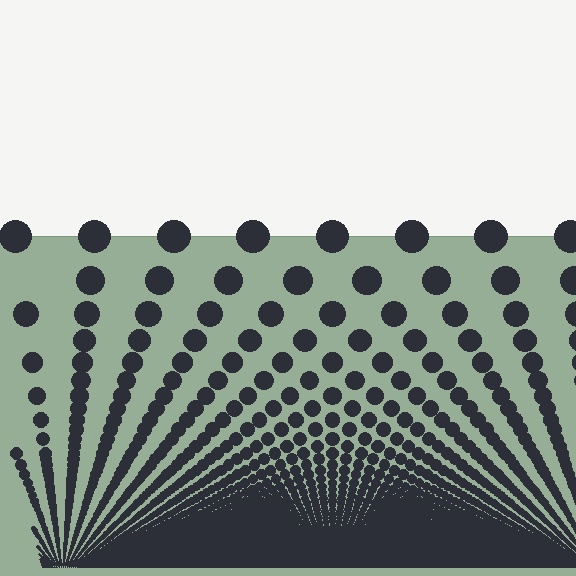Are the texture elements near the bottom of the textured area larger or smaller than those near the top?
Smaller. The gradient is inverted — elements near the bottom are smaller and denser.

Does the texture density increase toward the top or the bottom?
Density increases toward the bottom.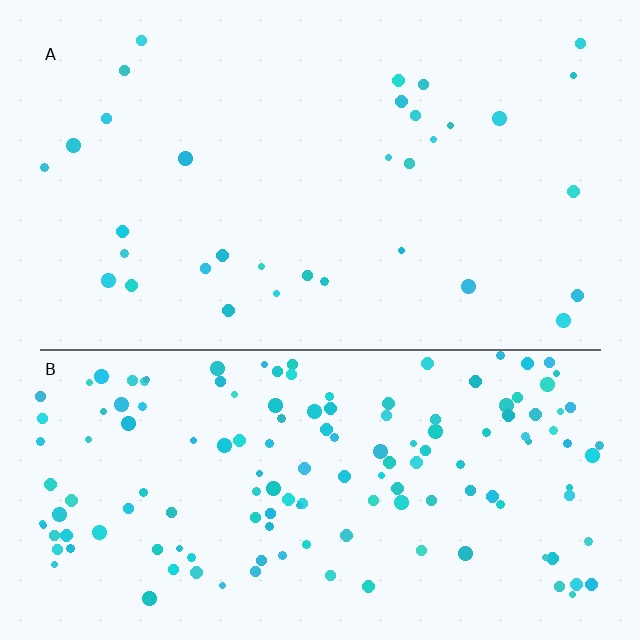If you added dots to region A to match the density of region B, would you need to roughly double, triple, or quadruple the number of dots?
Approximately quadruple.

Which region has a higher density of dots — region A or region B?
B (the bottom).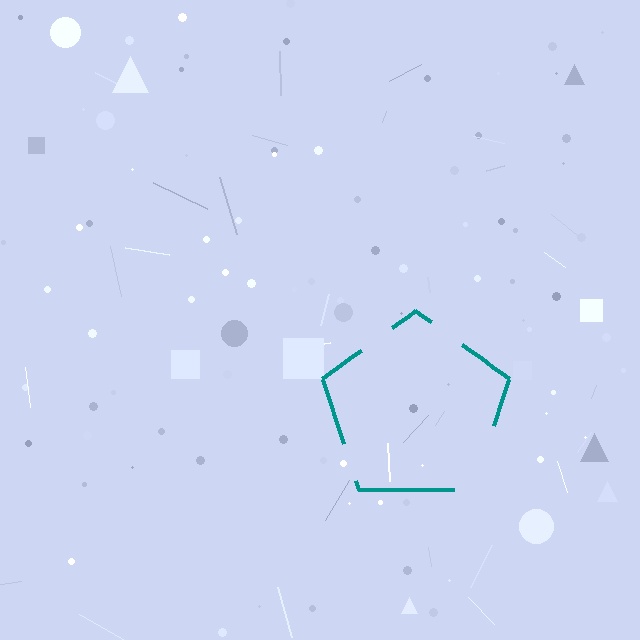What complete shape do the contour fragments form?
The contour fragments form a pentagon.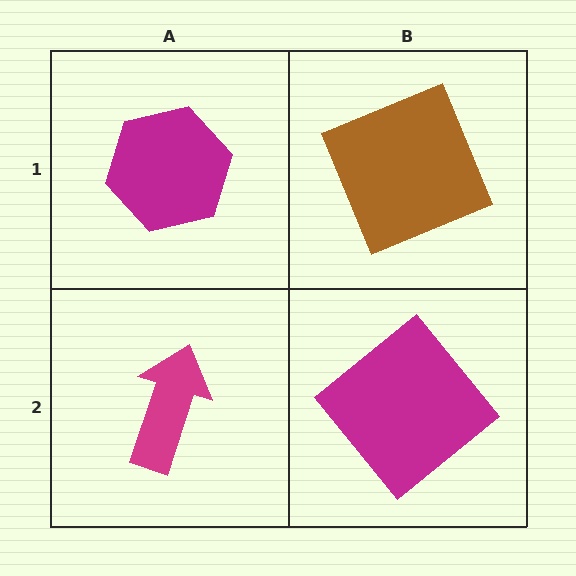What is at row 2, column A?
A magenta arrow.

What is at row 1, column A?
A magenta hexagon.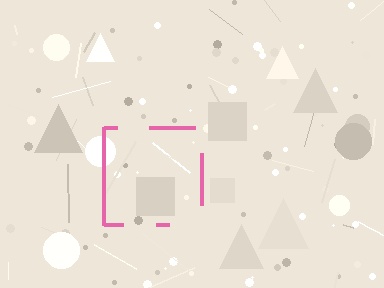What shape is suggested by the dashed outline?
The dashed outline suggests a square.